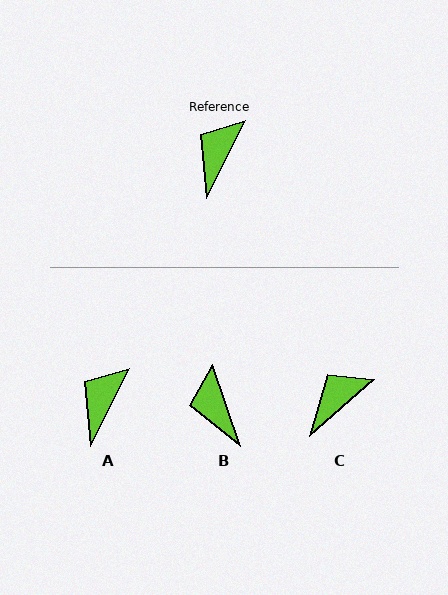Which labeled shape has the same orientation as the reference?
A.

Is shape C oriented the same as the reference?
No, it is off by about 22 degrees.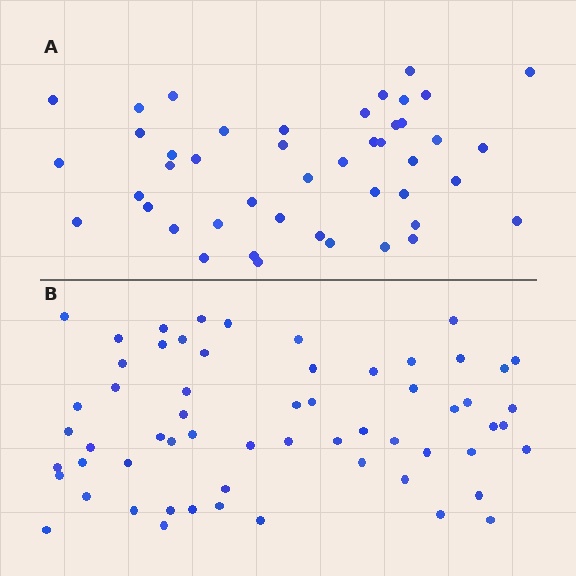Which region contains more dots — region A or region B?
Region B (the bottom region) has more dots.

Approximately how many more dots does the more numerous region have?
Region B has approximately 15 more dots than region A.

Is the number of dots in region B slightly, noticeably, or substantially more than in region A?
Region B has noticeably more, but not dramatically so. The ratio is roughly 1.3 to 1.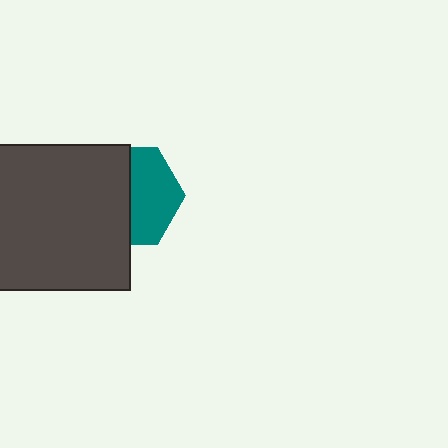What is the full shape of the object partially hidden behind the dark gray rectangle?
The partially hidden object is a teal hexagon.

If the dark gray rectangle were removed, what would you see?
You would see the complete teal hexagon.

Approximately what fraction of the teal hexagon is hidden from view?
Roughly 53% of the teal hexagon is hidden behind the dark gray rectangle.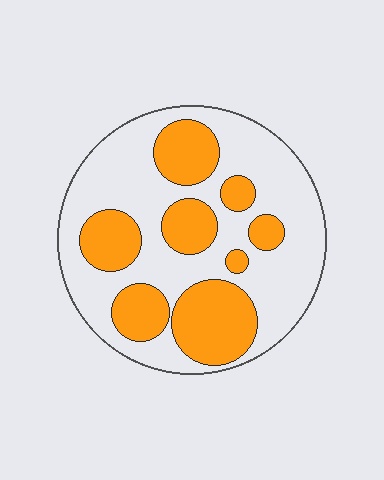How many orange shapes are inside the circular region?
8.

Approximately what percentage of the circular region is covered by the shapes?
Approximately 35%.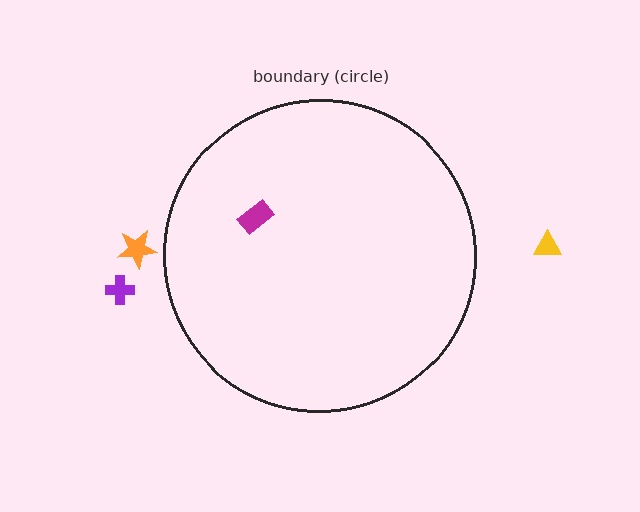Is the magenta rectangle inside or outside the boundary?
Inside.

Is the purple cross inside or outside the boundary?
Outside.